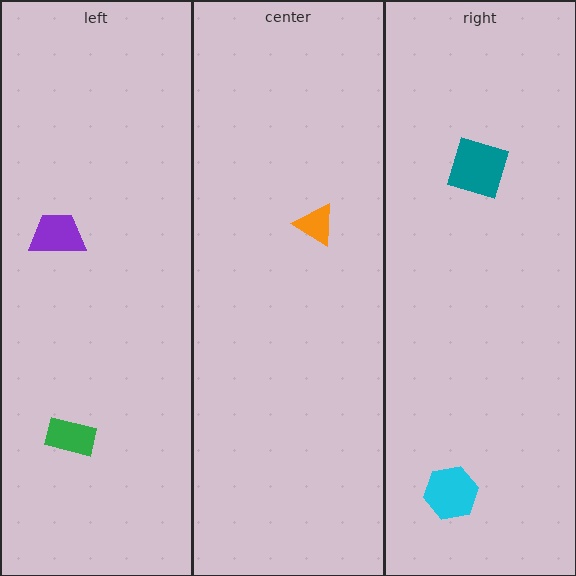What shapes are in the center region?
The orange triangle.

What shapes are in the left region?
The purple trapezoid, the green rectangle.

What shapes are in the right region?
The cyan hexagon, the teal square.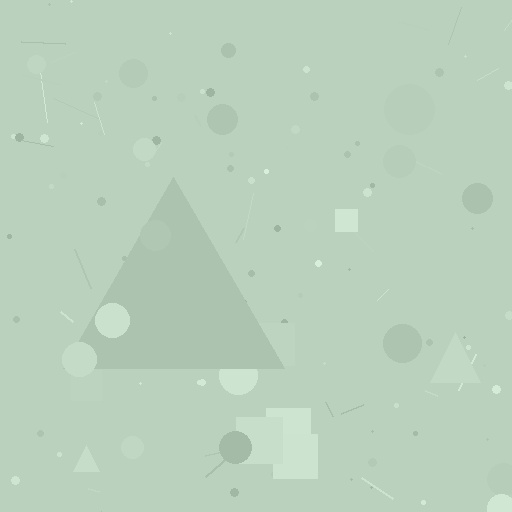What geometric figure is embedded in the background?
A triangle is embedded in the background.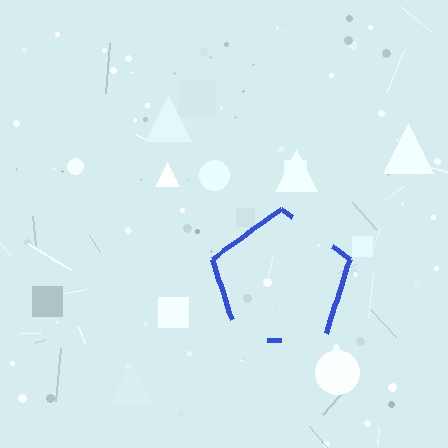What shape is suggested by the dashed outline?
The dashed outline suggests a pentagon.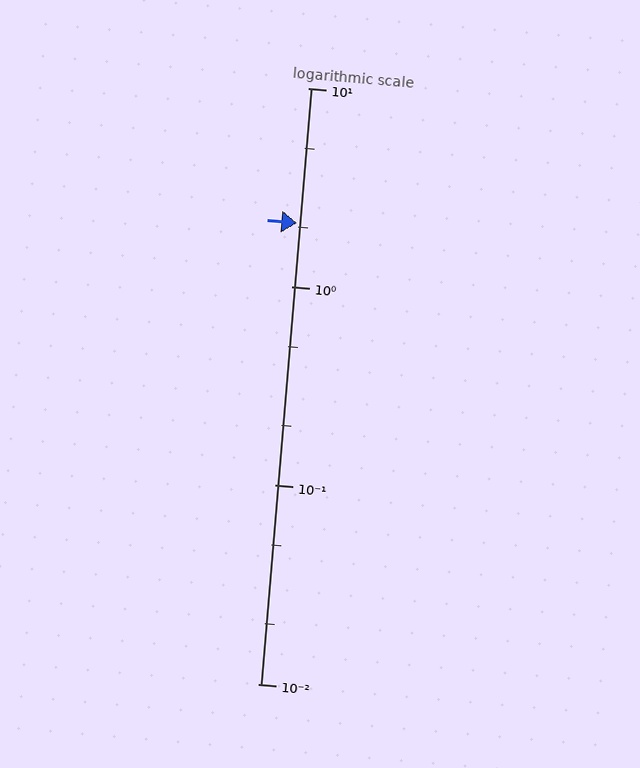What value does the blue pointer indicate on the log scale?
The pointer indicates approximately 2.1.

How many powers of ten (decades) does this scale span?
The scale spans 3 decades, from 0.01 to 10.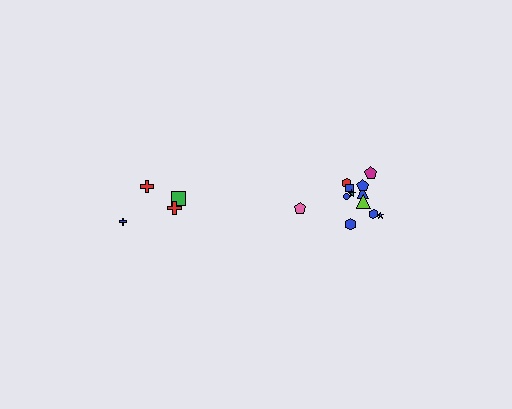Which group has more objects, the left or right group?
The right group.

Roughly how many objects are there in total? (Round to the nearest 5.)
Roughly 15 objects in total.